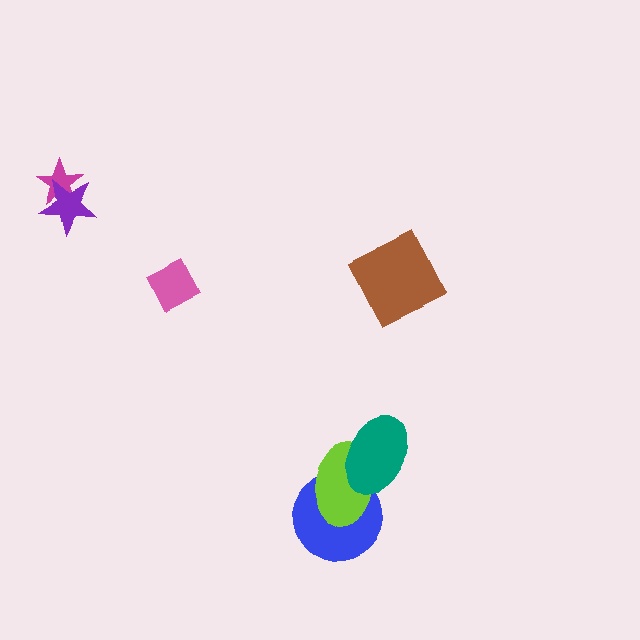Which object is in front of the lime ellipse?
The teal ellipse is in front of the lime ellipse.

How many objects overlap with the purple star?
1 object overlaps with the purple star.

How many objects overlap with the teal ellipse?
2 objects overlap with the teal ellipse.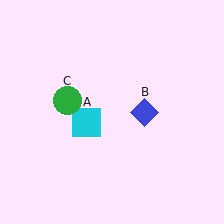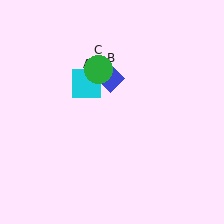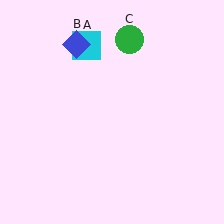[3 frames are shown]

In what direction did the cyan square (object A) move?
The cyan square (object A) moved up.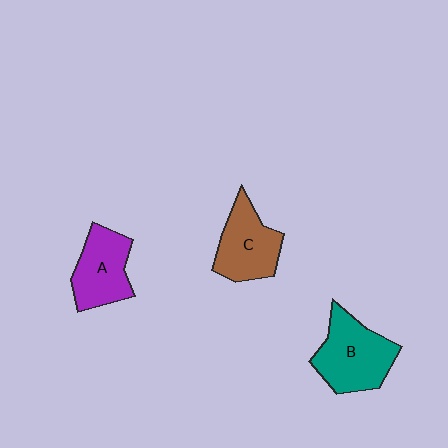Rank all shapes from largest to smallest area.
From largest to smallest: B (teal), C (brown), A (purple).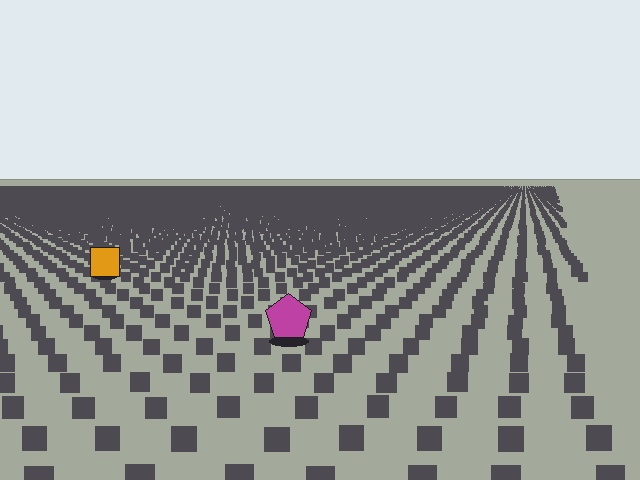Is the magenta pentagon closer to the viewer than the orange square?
Yes. The magenta pentagon is closer — you can tell from the texture gradient: the ground texture is coarser near it.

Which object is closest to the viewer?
The magenta pentagon is closest. The texture marks near it are larger and more spread out.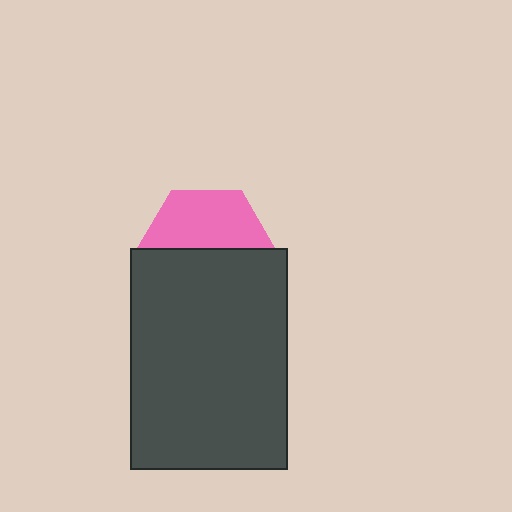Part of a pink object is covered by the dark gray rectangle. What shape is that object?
It is a hexagon.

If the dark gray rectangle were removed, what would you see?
You would see the complete pink hexagon.